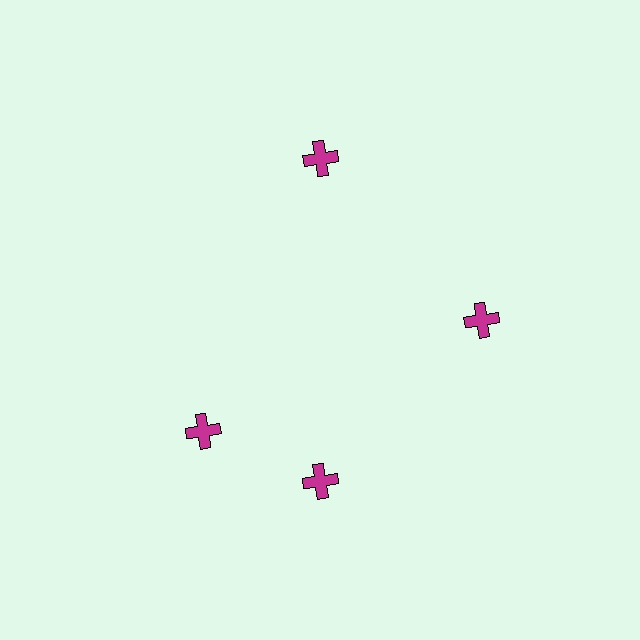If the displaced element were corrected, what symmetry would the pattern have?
It would have 4-fold rotational symmetry — the pattern would map onto itself every 90 degrees.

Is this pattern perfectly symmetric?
No. The 4 magenta crosses are arranged in a ring, but one element near the 9 o'clock position is rotated out of alignment along the ring, breaking the 4-fold rotational symmetry.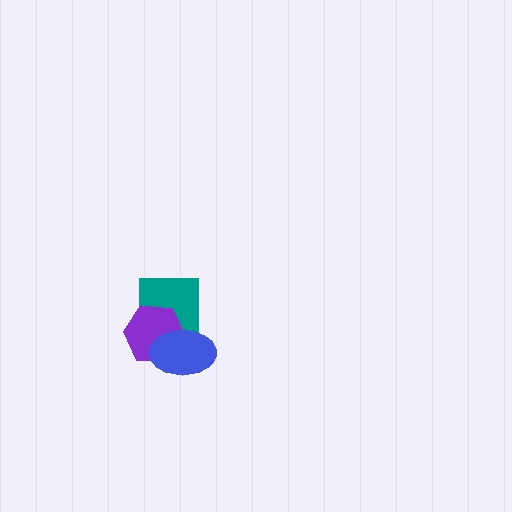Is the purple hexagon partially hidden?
Yes, it is partially covered by another shape.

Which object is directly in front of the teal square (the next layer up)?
The purple hexagon is directly in front of the teal square.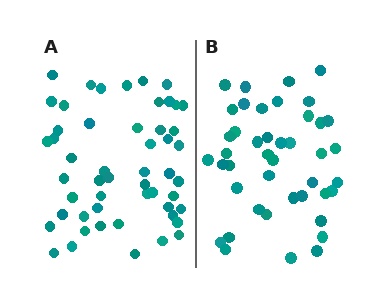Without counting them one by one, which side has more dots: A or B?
Region A (the left region) has more dots.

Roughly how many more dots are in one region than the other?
Region A has roughly 8 or so more dots than region B.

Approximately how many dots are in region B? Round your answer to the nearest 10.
About 40 dots. (The exact count is 43, which rounds to 40.)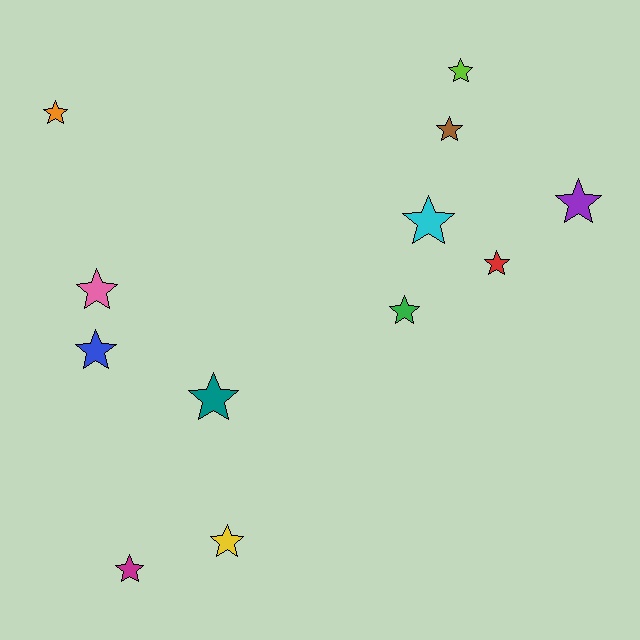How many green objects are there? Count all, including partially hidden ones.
There is 1 green object.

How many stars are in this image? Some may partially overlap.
There are 12 stars.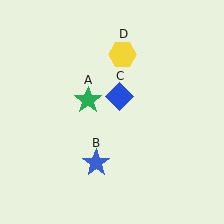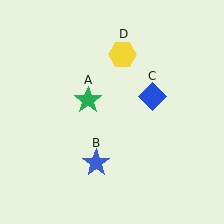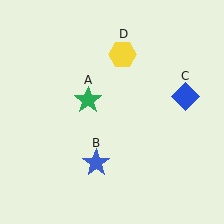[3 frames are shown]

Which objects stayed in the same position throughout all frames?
Green star (object A) and blue star (object B) and yellow hexagon (object D) remained stationary.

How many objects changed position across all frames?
1 object changed position: blue diamond (object C).